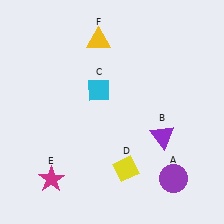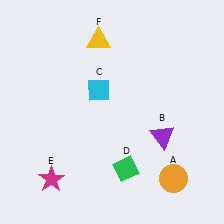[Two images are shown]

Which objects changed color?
A changed from purple to orange. D changed from yellow to green.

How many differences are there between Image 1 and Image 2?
There are 2 differences between the two images.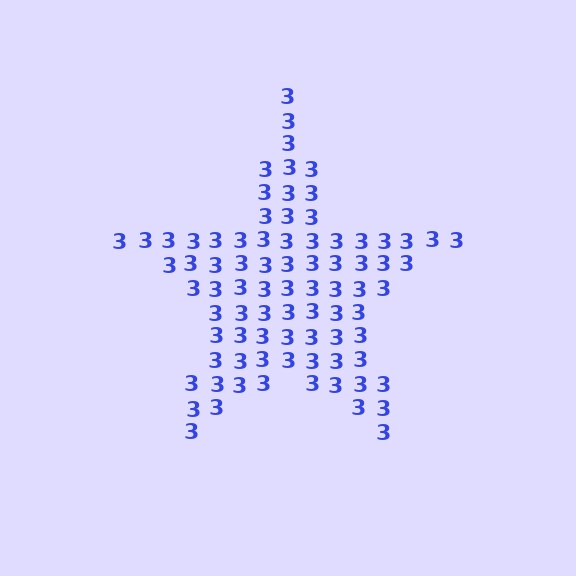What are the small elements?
The small elements are digit 3's.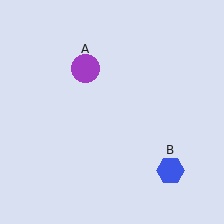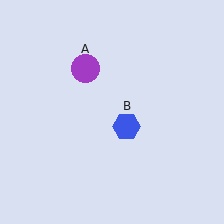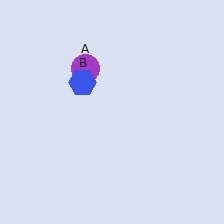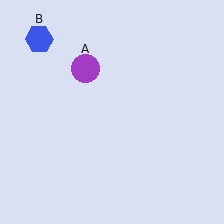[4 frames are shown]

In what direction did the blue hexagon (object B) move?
The blue hexagon (object B) moved up and to the left.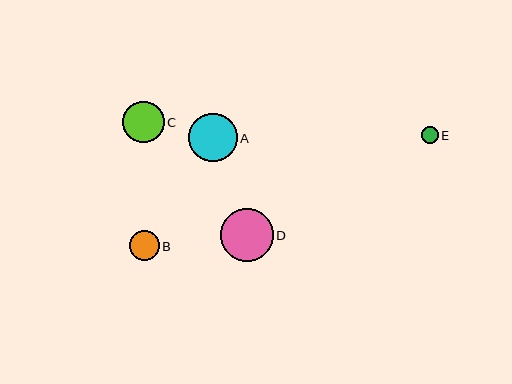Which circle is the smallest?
Circle E is the smallest with a size of approximately 17 pixels.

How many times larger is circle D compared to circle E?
Circle D is approximately 3.2 times the size of circle E.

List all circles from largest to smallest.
From largest to smallest: D, A, C, B, E.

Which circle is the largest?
Circle D is the largest with a size of approximately 53 pixels.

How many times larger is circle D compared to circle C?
Circle D is approximately 1.3 times the size of circle C.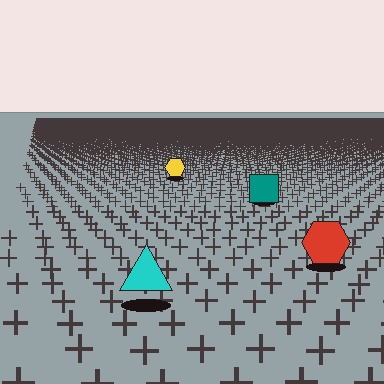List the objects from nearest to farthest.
From nearest to farthest: the cyan triangle, the red hexagon, the teal square, the yellow hexagon.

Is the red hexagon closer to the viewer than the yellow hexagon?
Yes. The red hexagon is closer — you can tell from the texture gradient: the ground texture is coarser near it.